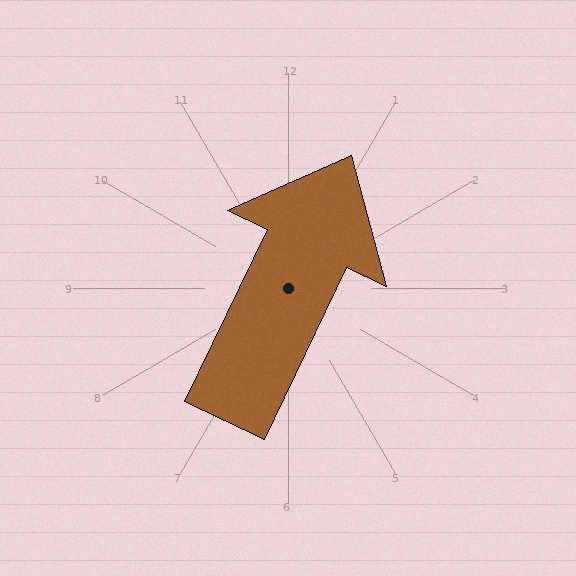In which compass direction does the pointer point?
Northeast.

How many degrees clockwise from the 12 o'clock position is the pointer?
Approximately 26 degrees.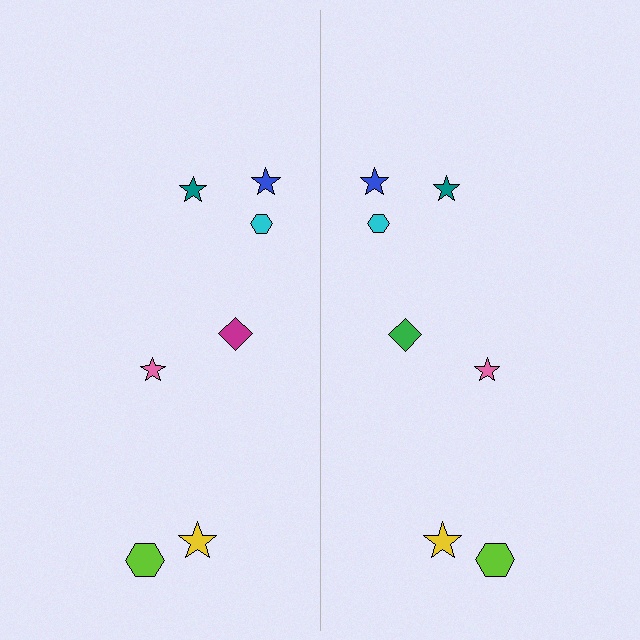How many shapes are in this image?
There are 14 shapes in this image.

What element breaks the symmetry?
The green diamond on the right side breaks the symmetry — its mirror counterpart is magenta.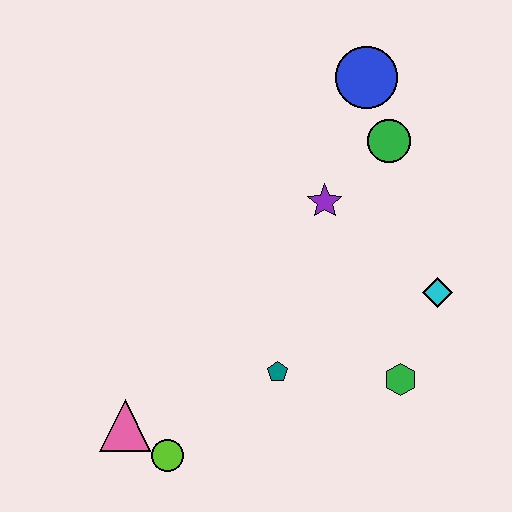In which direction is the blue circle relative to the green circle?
The blue circle is above the green circle.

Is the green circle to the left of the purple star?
No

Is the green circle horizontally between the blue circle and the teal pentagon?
No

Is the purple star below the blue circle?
Yes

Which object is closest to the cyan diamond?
The green hexagon is closest to the cyan diamond.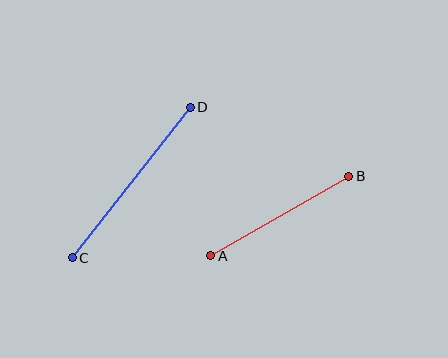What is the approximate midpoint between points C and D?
The midpoint is at approximately (131, 183) pixels.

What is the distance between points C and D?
The distance is approximately 191 pixels.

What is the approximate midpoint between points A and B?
The midpoint is at approximately (280, 216) pixels.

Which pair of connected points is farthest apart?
Points C and D are farthest apart.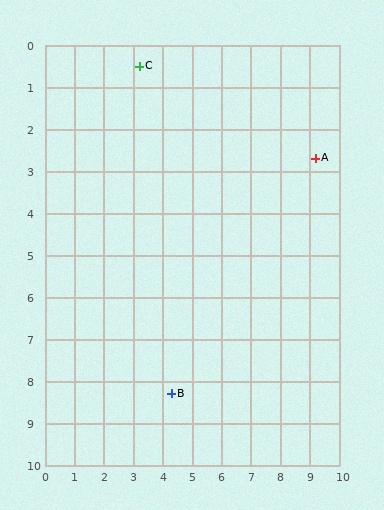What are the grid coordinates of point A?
Point A is at approximately (9.2, 2.7).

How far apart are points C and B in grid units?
Points C and B are about 7.9 grid units apart.